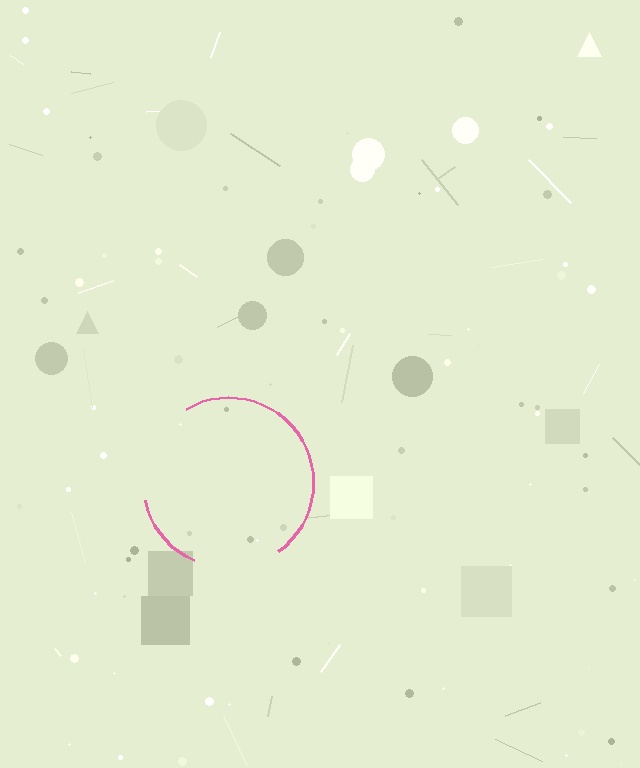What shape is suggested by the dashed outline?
The dashed outline suggests a circle.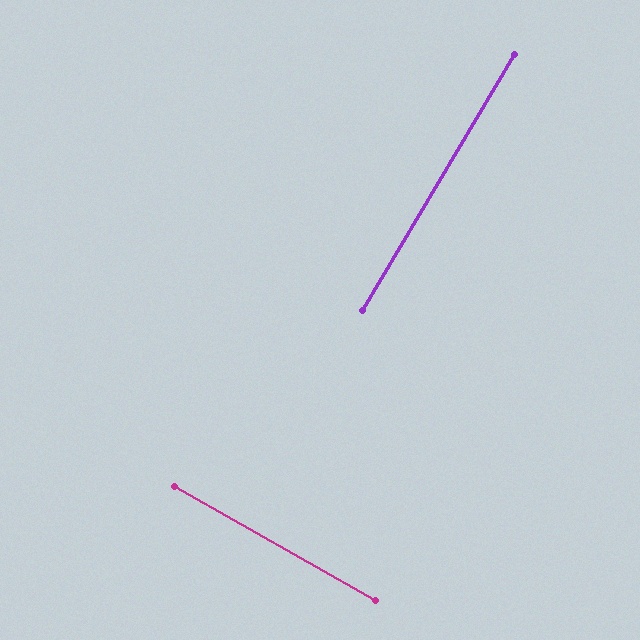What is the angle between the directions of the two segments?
Approximately 89 degrees.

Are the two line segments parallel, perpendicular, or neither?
Perpendicular — they meet at approximately 89°.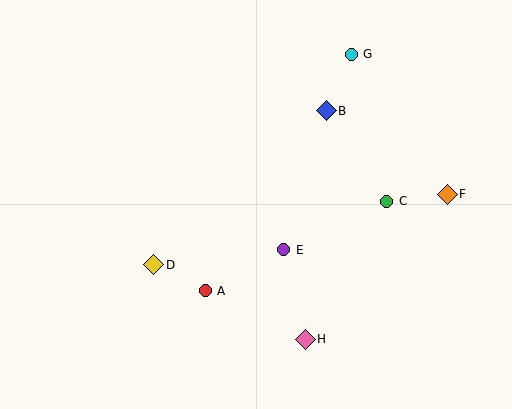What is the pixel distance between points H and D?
The distance between H and D is 169 pixels.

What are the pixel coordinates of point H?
Point H is at (305, 339).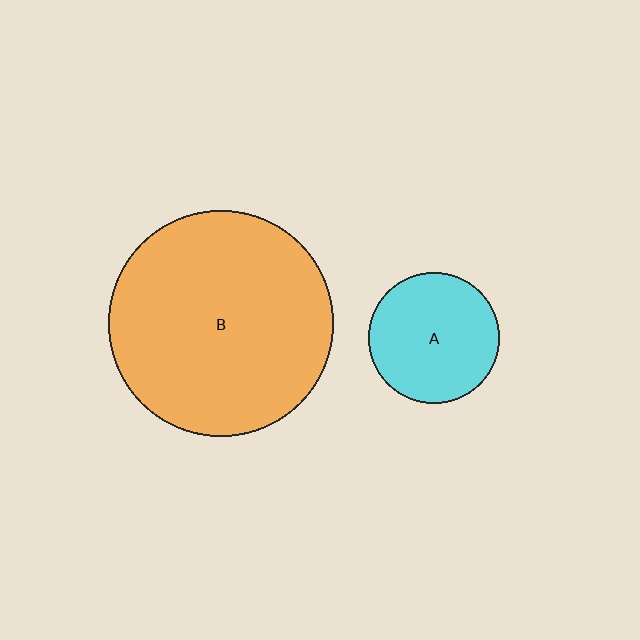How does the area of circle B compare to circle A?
Approximately 3.0 times.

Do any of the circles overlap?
No, none of the circles overlap.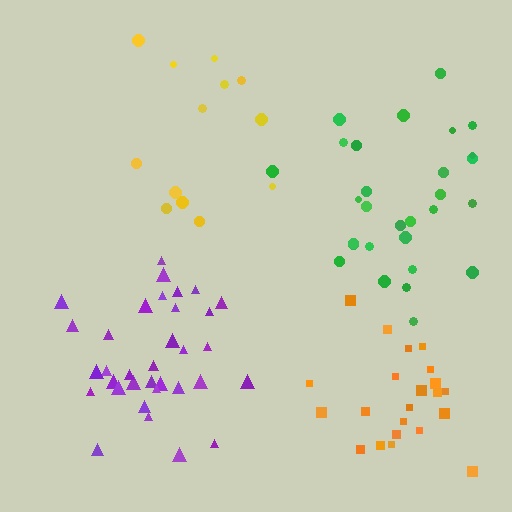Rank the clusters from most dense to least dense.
purple, orange, green, yellow.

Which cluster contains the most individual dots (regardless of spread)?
Purple (34).